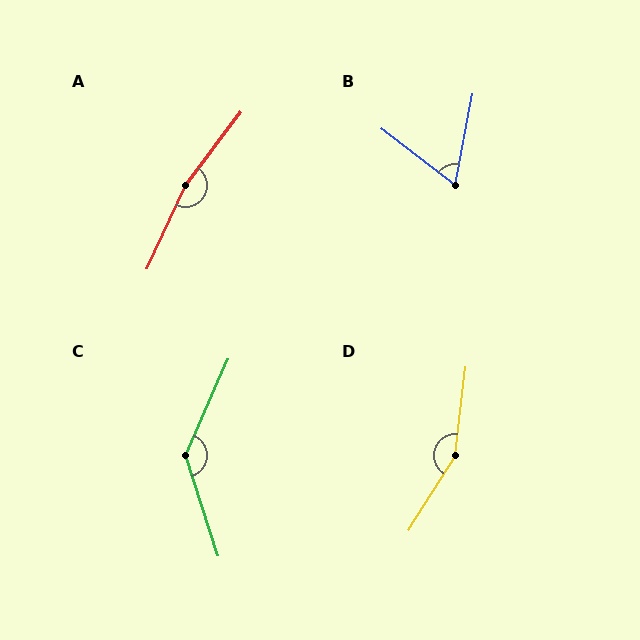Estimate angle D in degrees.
Approximately 154 degrees.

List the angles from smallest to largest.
B (64°), C (139°), D (154°), A (168°).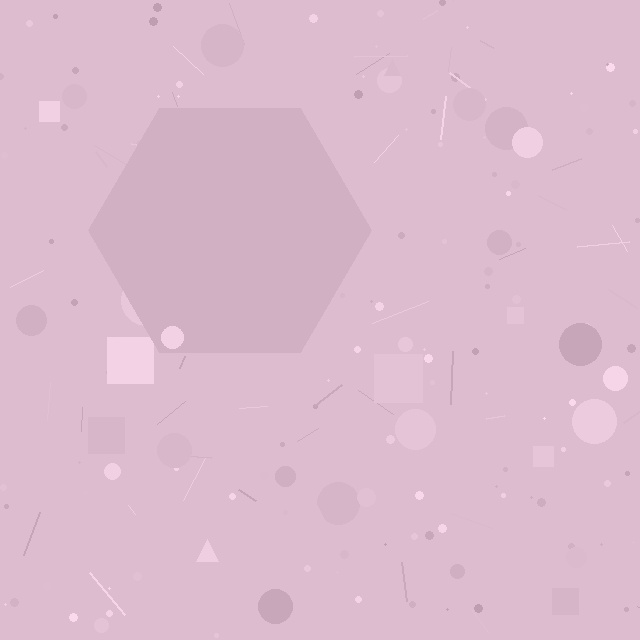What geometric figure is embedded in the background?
A hexagon is embedded in the background.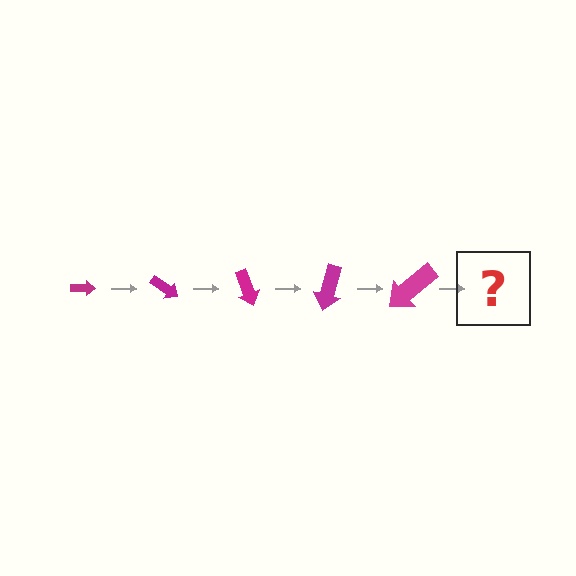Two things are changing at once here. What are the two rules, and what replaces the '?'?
The two rules are that the arrow grows larger each step and it rotates 35 degrees each step. The '?' should be an arrow, larger than the previous one and rotated 175 degrees from the start.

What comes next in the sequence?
The next element should be an arrow, larger than the previous one and rotated 175 degrees from the start.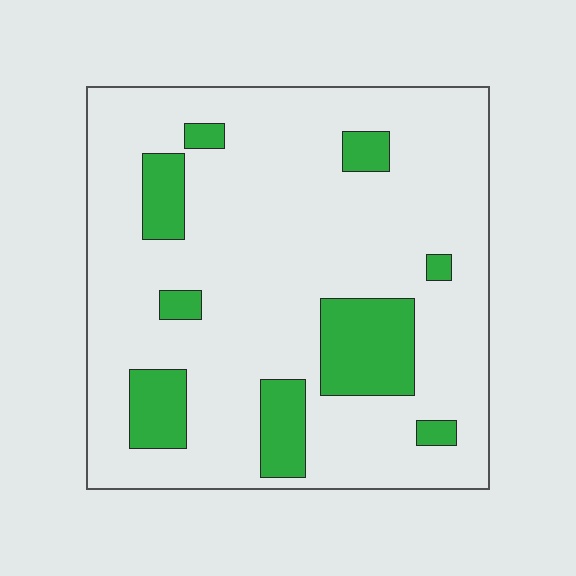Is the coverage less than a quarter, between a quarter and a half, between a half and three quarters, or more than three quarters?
Less than a quarter.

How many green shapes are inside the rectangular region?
9.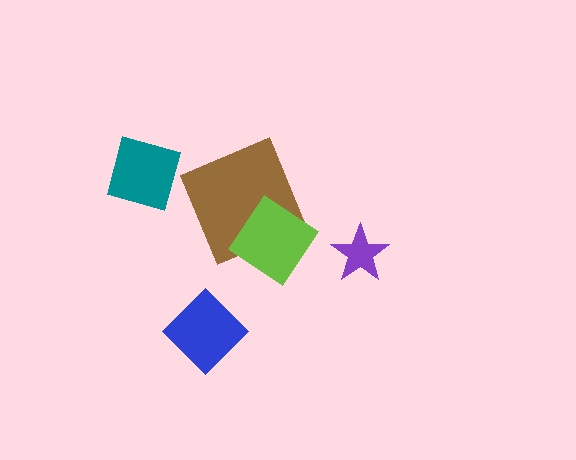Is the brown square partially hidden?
Yes, it is partially covered by another shape.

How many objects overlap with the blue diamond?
0 objects overlap with the blue diamond.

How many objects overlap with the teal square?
0 objects overlap with the teal square.